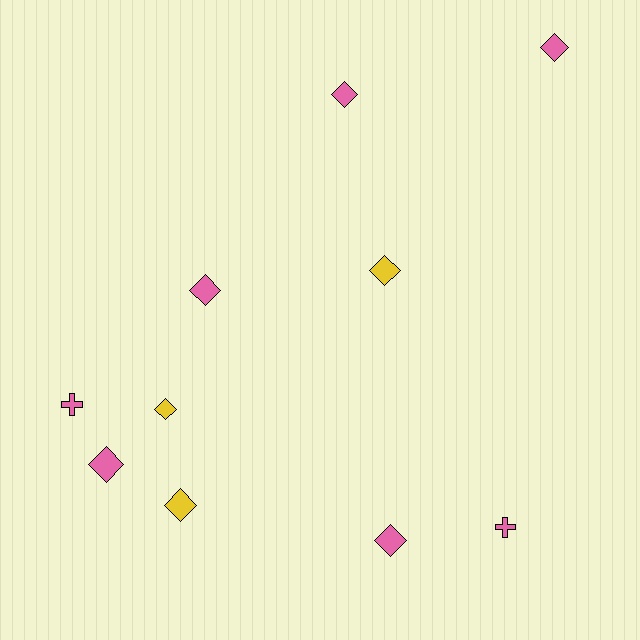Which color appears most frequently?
Pink, with 7 objects.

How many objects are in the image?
There are 10 objects.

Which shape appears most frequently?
Diamond, with 8 objects.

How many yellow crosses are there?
There are no yellow crosses.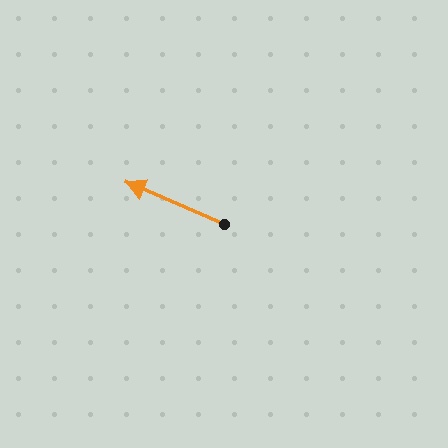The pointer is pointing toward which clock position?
Roughly 10 o'clock.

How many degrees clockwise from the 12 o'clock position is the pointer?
Approximately 293 degrees.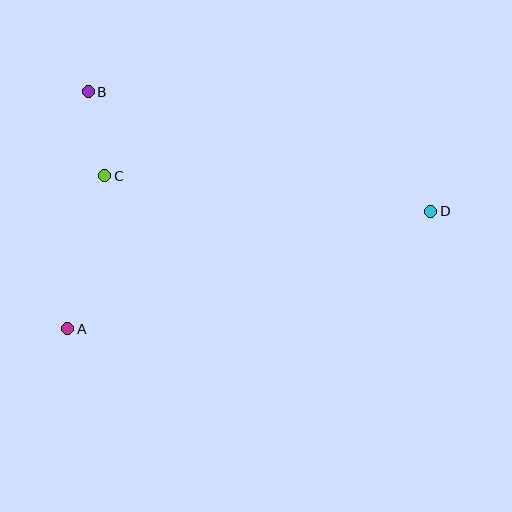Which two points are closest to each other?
Points B and C are closest to each other.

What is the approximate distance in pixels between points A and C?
The distance between A and C is approximately 157 pixels.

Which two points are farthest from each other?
Points A and D are farthest from each other.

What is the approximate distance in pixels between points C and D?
The distance between C and D is approximately 328 pixels.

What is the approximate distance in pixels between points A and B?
The distance between A and B is approximately 238 pixels.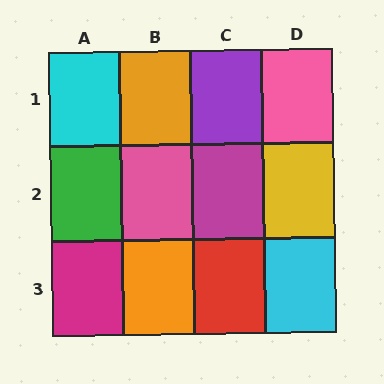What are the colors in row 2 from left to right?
Green, pink, magenta, yellow.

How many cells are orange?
2 cells are orange.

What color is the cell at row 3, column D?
Cyan.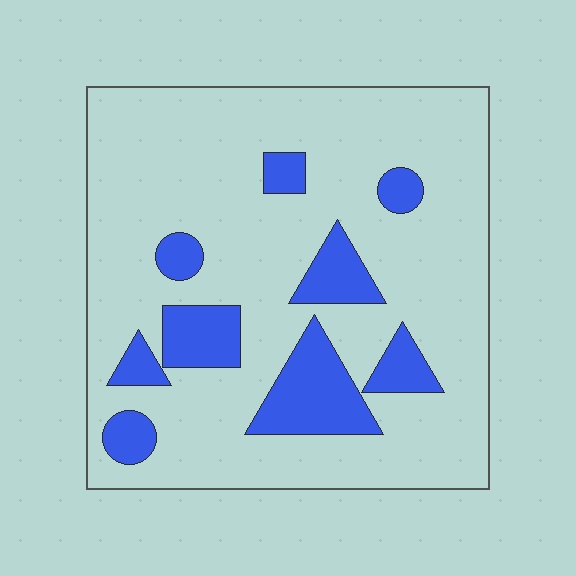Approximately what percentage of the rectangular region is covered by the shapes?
Approximately 20%.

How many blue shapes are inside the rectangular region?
9.